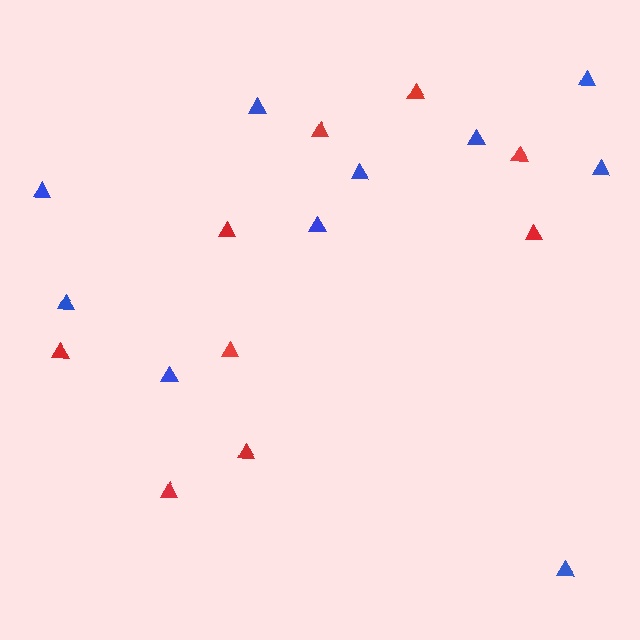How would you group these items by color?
There are 2 groups: one group of red triangles (9) and one group of blue triangles (10).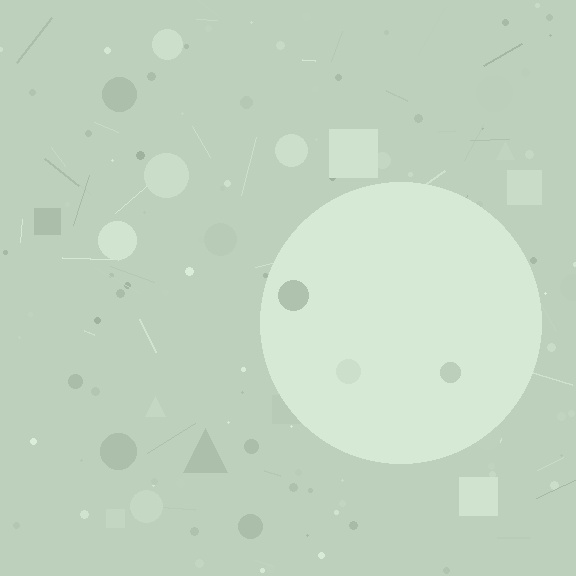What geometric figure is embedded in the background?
A circle is embedded in the background.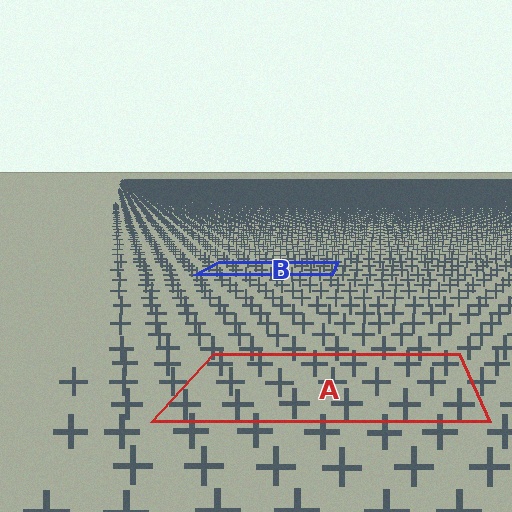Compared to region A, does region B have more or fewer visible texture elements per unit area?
Region B has more texture elements per unit area — they are packed more densely because it is farther away.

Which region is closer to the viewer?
Region A is closer. The texture elements there are larger and more spread out.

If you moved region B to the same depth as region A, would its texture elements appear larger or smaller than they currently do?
They would appear larger. At a closer depth, the same texture elements are projected at a bigger on-screen size.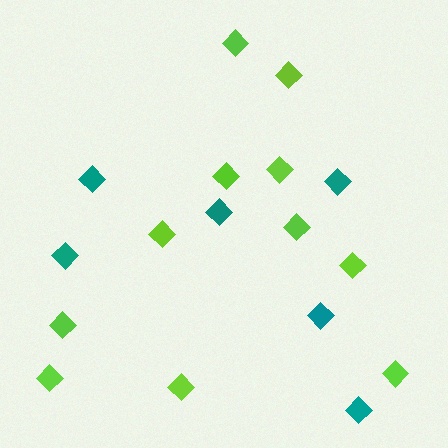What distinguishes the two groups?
There are 2 groups: one group of lime diamonds (11) and one group of teal diamonds (6).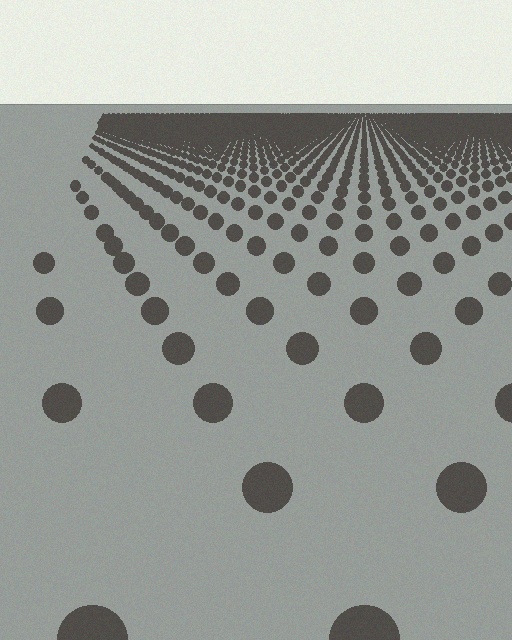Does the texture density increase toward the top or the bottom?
Density increases toward the top.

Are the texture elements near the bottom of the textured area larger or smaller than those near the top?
Larger. Near the bottom, elements are closer to the viewer and appear at a bigger on-screen size.